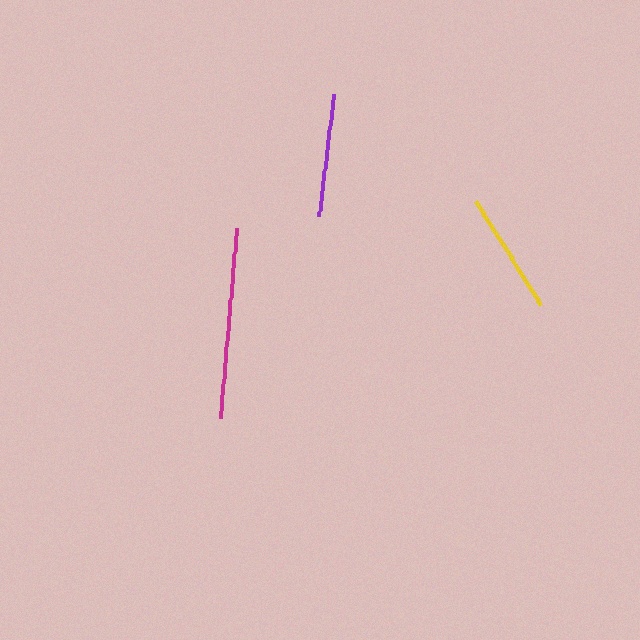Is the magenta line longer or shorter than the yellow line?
The magenta line is longer than the yellow line.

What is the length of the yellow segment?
The yellow segment is approximately 123 pixels long.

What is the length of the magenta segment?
The magenta segment is approximately 191 pixels long.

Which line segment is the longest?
The magenta line is the longest at approximately 191 pixels.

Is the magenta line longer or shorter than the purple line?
The magenta line is longer than the purple line.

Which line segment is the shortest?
The purple line is the shortest at approximately 122 pixels.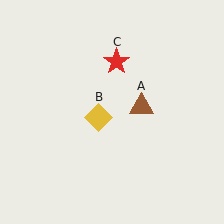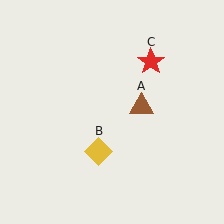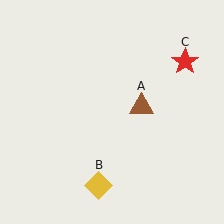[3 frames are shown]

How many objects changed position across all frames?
2 objects changed position: yellow diamond (object B), red star (object C).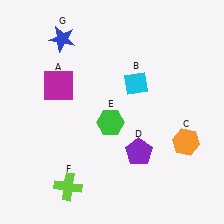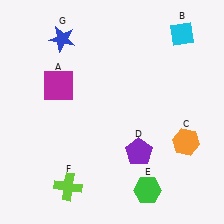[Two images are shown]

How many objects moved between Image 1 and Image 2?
2 objects moved between the two images.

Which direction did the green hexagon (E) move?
The green hexagon (E) moved down.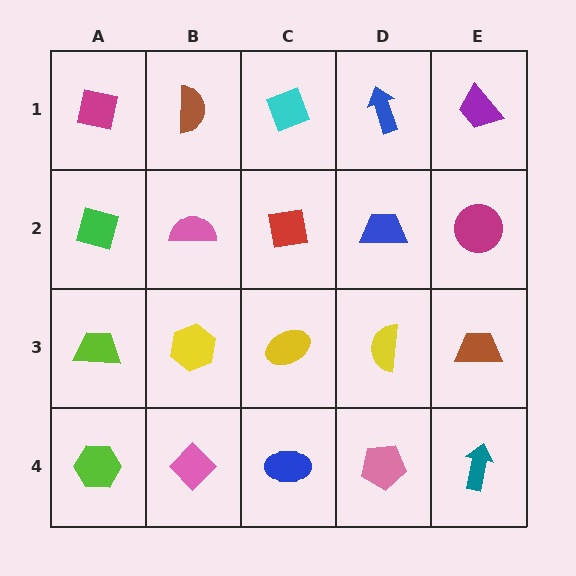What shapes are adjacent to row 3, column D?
A blue trapezoid (row 2, column D), a pink pentagon (row 4, column D), a yellow ellipse (row 3, column C), a brown trapezoid (row 3, column E).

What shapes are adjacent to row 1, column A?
A green diamond (row 2, column A), a brown semicircle (row 1, column B).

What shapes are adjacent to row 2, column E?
A purple trapezoid (row 1, column E), a brown trapezoid (row 3, column E), a blue trapezoid (row 2, column D).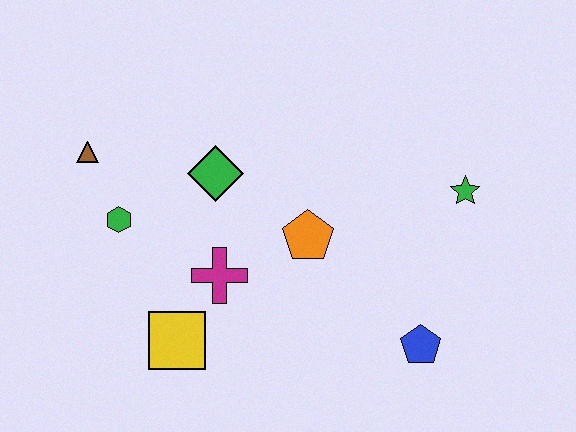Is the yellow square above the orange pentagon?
No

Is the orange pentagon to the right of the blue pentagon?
No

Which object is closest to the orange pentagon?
The magenta cross is closest to the orange pentagon.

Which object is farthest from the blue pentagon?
The brown triangle is farthest from the blue pentagon.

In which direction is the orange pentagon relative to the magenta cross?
The orange pentagon is to the right of the magenta cross.